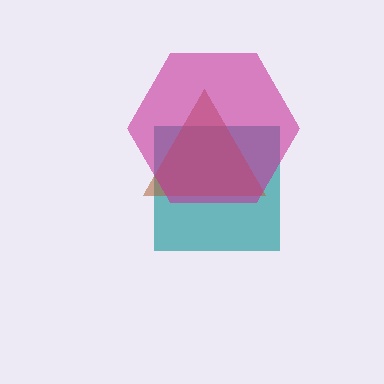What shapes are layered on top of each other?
The layered shapes are: a teal square, a brown triangle, a magenta hexagon.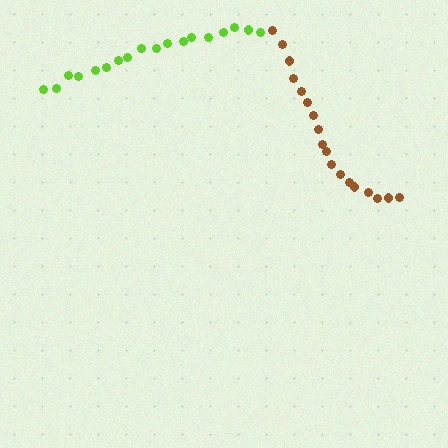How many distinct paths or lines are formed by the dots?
There are 2 distinct paths.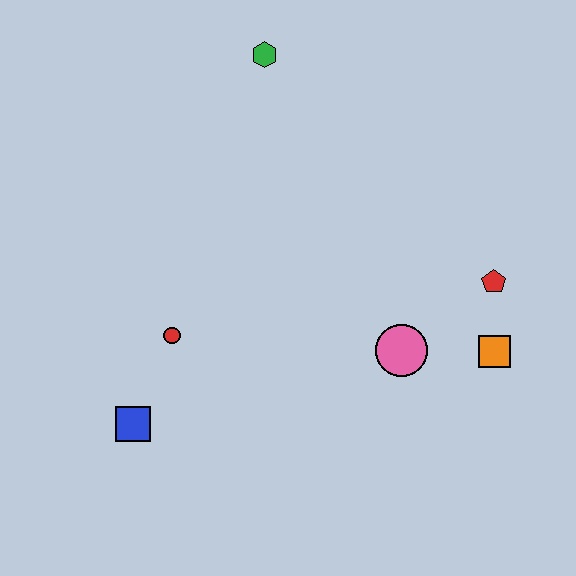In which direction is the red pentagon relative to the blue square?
The red pentagon is to the right of the blue square.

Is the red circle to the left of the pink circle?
Yes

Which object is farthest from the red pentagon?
The blue square is farthest from the red pentagon.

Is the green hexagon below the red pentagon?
No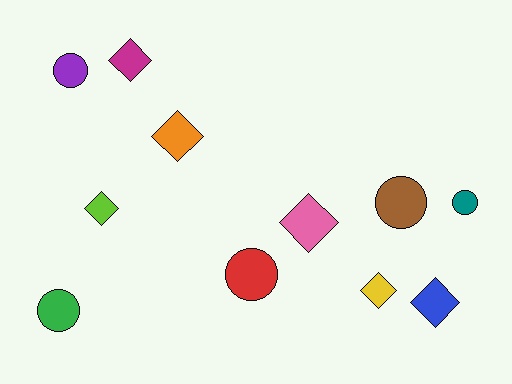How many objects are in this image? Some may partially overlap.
There are 11 objects.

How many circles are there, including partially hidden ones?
There are 5 circles.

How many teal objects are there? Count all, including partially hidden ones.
There is 1 teal object.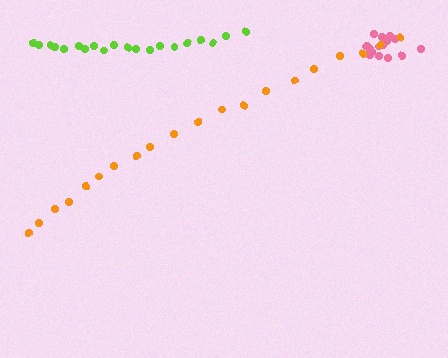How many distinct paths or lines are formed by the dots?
There are 3 distinct paths.